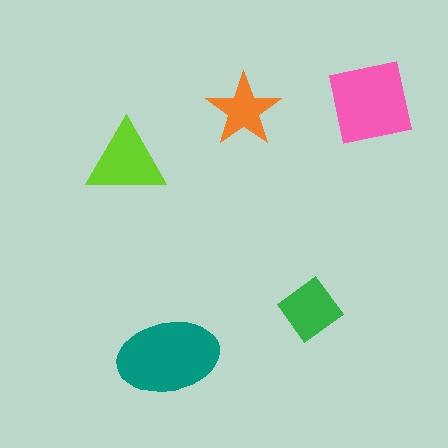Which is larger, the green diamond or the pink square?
The pink square.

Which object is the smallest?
The orange star.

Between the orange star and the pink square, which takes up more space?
The pink square.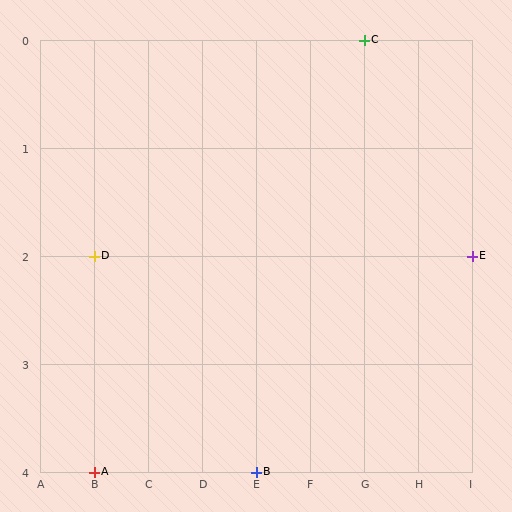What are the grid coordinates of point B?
Point B is at grid coordinates (E, 4).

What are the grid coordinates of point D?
Point D is at grid coordinates (B, 2).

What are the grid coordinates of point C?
Point C is at grid coordinates (G, 0).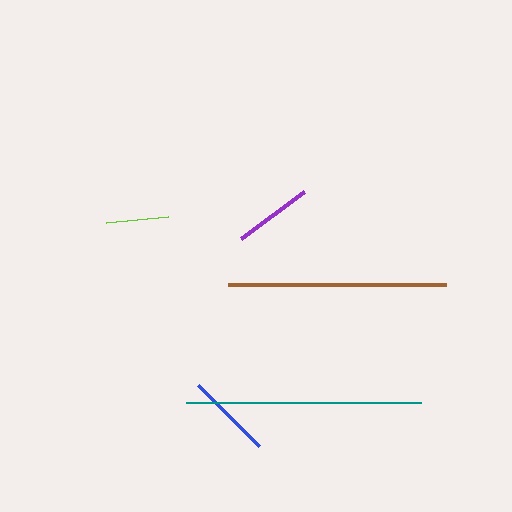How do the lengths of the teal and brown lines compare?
The teal and brown lines are approximately the same length.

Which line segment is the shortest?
The lime line is the shortest at approximately 63 pixels.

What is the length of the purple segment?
The purple segment is approximately 78 pixels long.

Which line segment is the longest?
The teal line is the longest at approximately 235 pixels.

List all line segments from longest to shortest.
From longest to shortest: teal, brown, blue, purple, lime.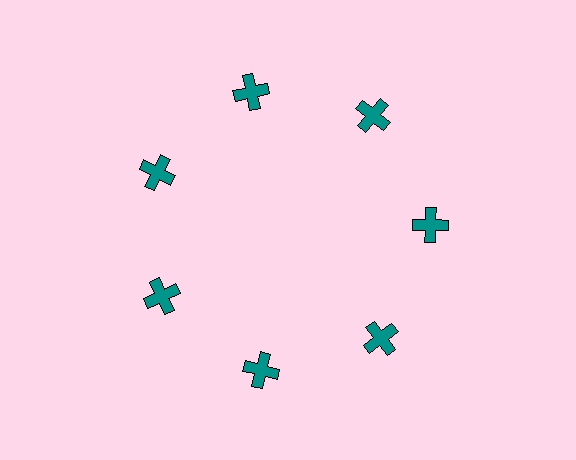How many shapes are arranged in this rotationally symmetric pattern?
There are 7 shapes, arranged in 7 groups of 1.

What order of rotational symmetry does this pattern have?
This pattern has 7-fold rotational symmetry.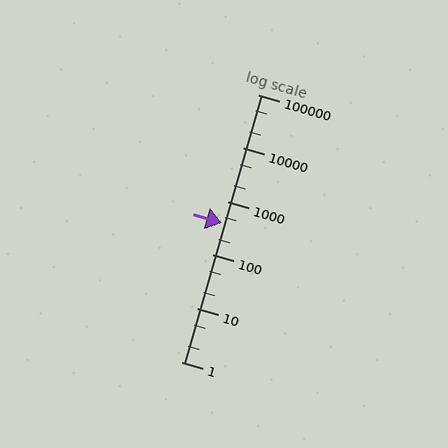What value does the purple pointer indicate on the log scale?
The pointer indicates approximately 400.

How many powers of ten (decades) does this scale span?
The scale spans 5 decades, from 1 to 100000.